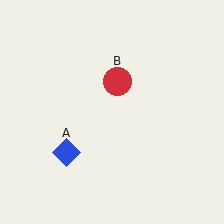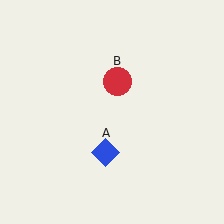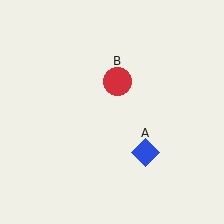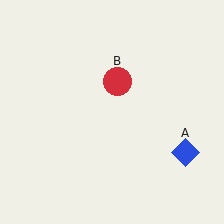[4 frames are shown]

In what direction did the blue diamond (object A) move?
The blue diamond (object A) moved right.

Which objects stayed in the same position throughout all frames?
Red circle (object B) remained stationary.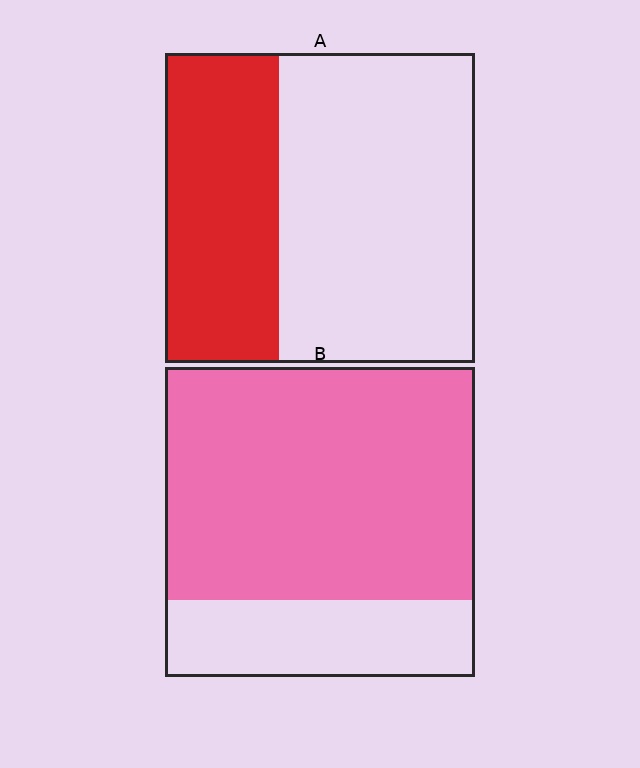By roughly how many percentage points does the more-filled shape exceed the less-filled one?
By roughly 40 percentage points (B over A).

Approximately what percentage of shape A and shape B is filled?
A is approximately 35% and B is approximately 75%.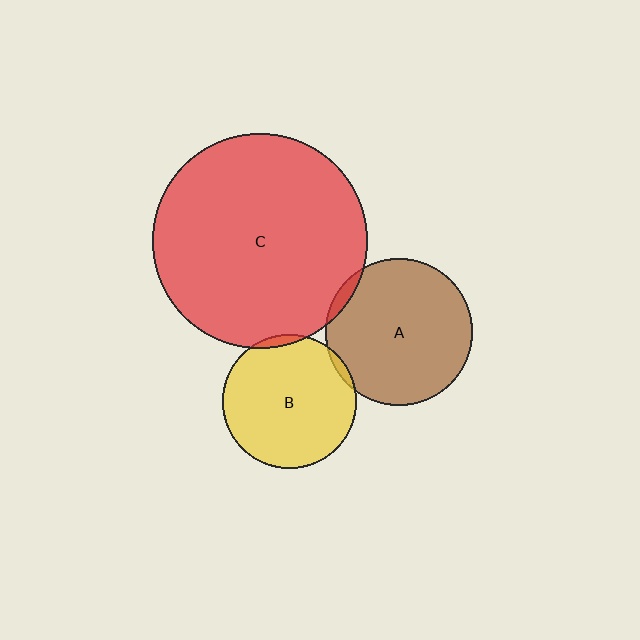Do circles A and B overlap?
Yes.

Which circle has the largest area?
Circle C (red).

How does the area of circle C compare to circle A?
Approximately 2.1 times.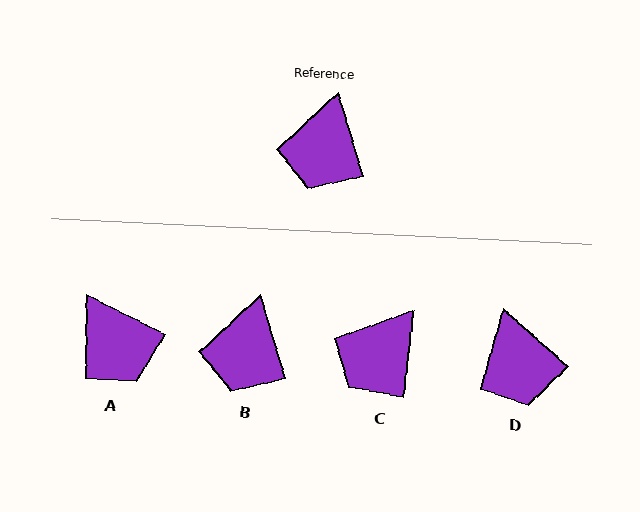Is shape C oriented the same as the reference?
No, it is off by about 23 degrees.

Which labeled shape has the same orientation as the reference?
B.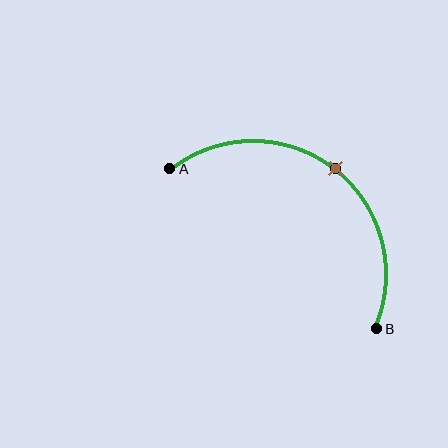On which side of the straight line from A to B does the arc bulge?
The arc bulges above and to the right of the straight line connecting A and B.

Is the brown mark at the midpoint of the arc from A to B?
Yes. The brown mark lies on the arc at equal arc-length from both A and B — it is the arc midpoint.